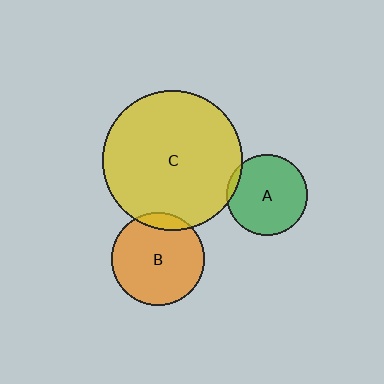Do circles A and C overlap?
Yes.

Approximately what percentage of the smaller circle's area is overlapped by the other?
Approximately 5%.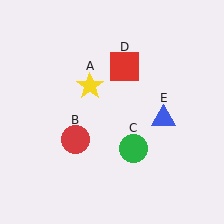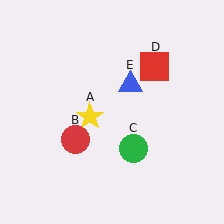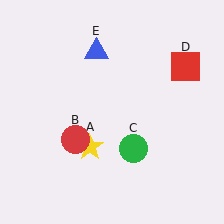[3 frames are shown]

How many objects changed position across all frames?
3 objects changed position: yellow star (object A), red square (object D), blue triangle (object E).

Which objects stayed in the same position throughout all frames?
Red circle (object B) and green circle (object C) remained stationary.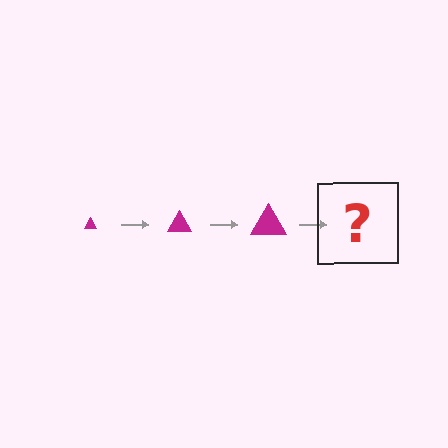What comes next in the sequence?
The next element should be a magenta triangle, larger than the previous one.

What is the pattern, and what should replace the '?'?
The pattern is that the triangle gets progressively larger each step. The '?' should be a magenta triangle, larger than the previous one.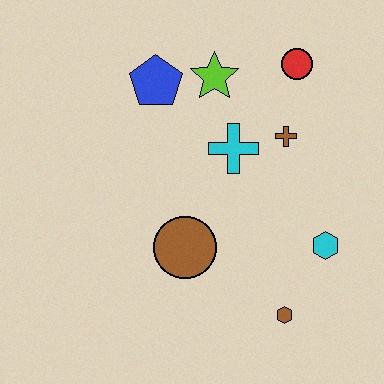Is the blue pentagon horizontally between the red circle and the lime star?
No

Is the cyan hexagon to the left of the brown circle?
No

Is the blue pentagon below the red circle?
Yes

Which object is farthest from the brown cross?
The brown hexagon is farthest from the brown cross.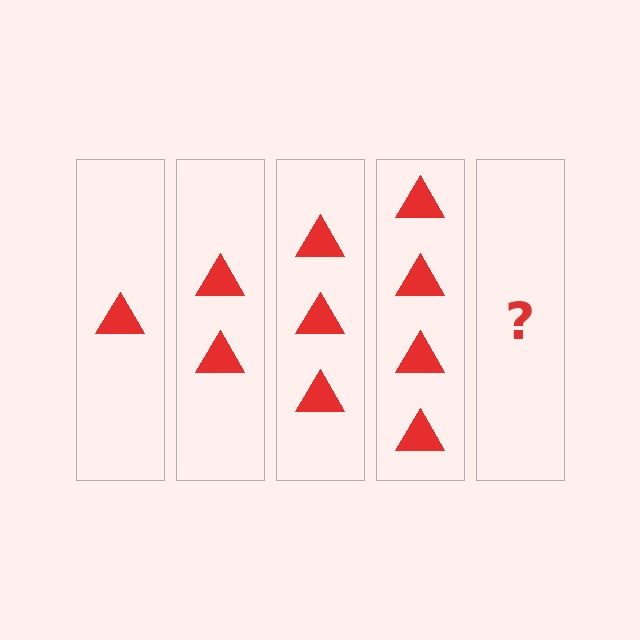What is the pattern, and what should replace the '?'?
The pattern is that each step adds one more triangle. The '?' should be 5 triangles.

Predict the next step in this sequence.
The next step is 5 triangles.